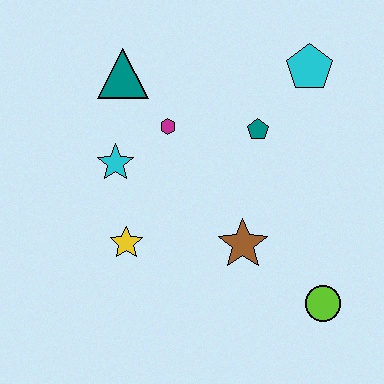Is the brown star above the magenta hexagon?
No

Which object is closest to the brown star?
The lime circle is closest to the brown star.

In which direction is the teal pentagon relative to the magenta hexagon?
The teal pentagon is to the right of the magenta hexagon.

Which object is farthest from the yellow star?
The cyan pentagon is farthest from the yellow star.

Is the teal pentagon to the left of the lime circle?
Yes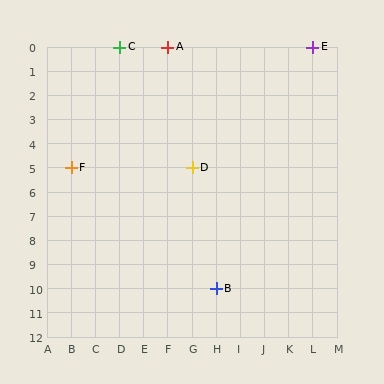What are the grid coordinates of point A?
Point A is at grid coordinates (F, 0).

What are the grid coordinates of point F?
Point F is at grid coordinates (B, 5).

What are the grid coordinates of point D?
Point D is at grid coordinates (G, 5).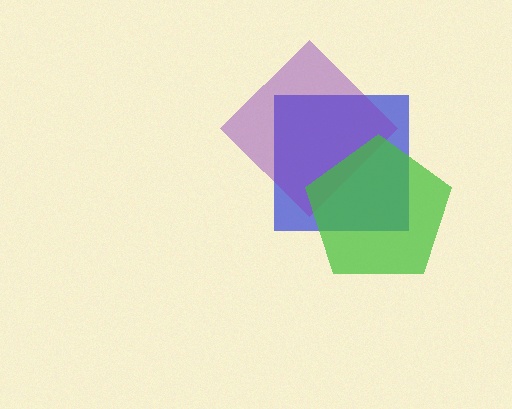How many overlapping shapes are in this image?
There are 3 overlapping shapes in the image.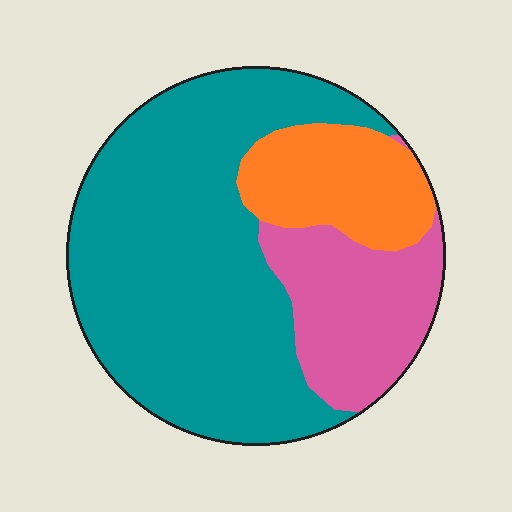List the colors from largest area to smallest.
From largest to smallest: teal, pink, orange.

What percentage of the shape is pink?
Pink covers 21% of the shape.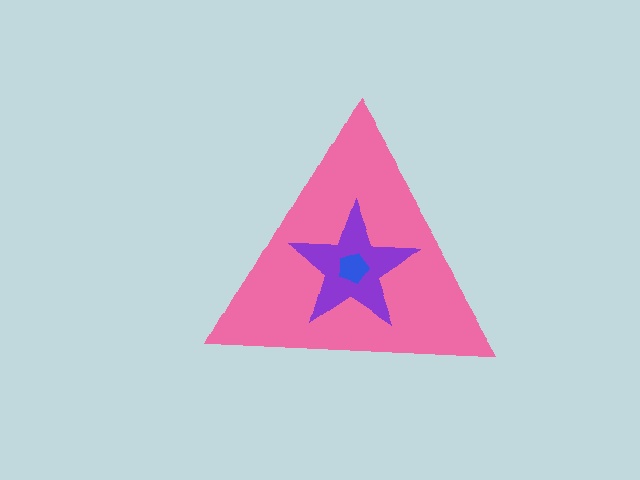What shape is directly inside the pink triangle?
The purple star.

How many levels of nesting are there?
3.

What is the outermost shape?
The pink triangle.